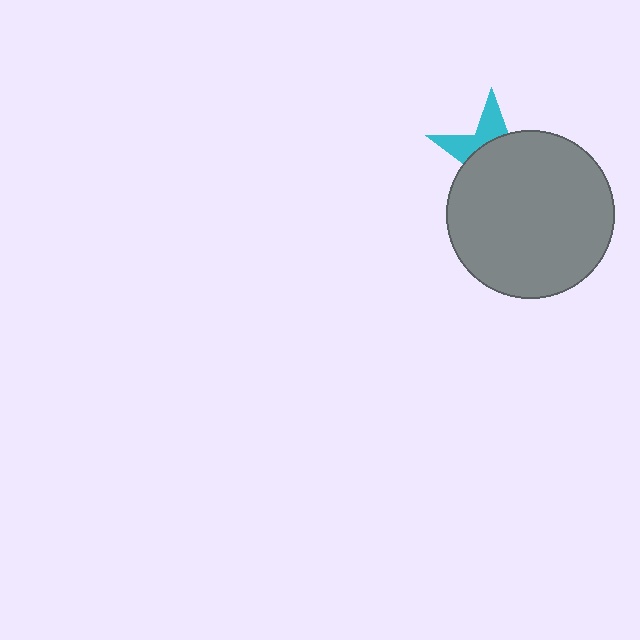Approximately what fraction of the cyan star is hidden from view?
Roughly 69% of the cyan star is hidden behind the gray circle.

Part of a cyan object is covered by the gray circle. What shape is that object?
It is a star.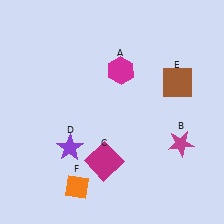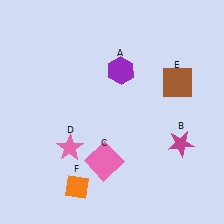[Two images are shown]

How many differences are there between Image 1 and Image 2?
There are 3 differences between the two images.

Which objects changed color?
A changed from magenta to purple. C changed from magenta to pink. D changed from purple to pink.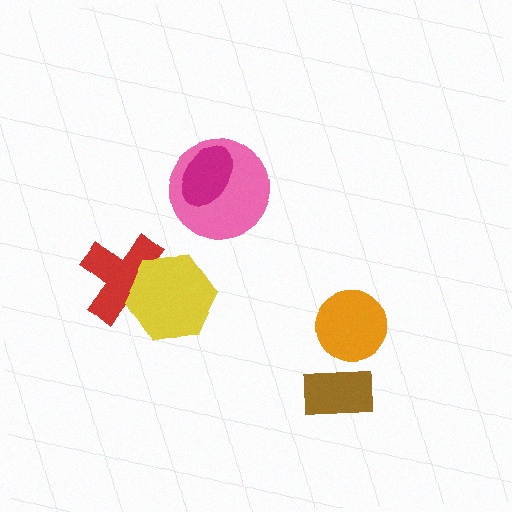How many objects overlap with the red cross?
1 object overlaps with the red cross.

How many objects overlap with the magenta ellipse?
1 object overlaps with the magenta ellipse.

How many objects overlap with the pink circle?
1 object overlaps with the pink circle.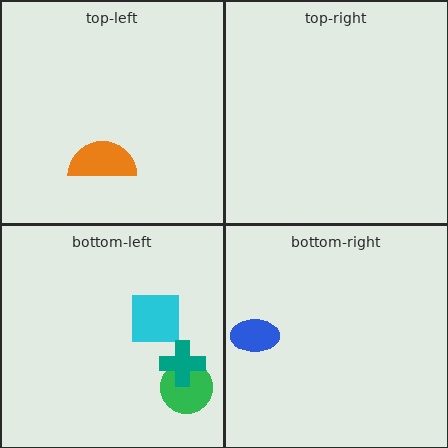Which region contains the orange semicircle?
The top-left region.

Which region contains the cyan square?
The bottom-left region.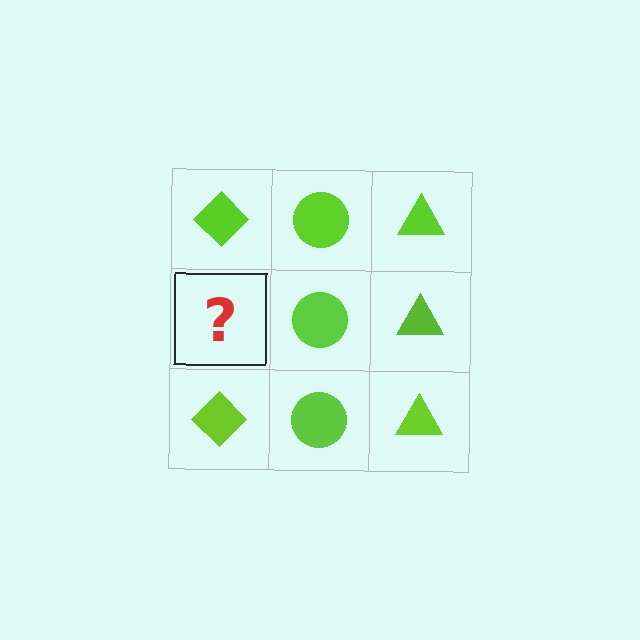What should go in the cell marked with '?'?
The missing cell should contain a lime diamond.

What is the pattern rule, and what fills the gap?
The rule is that each column has a consistent shape. The gap should be filled with a lime diamond.